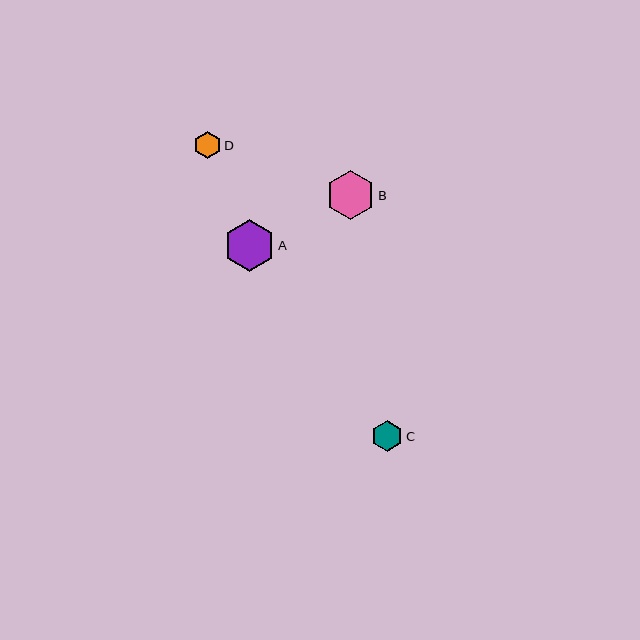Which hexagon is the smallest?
Hexagon D is the smallest with a size of approximately 27 pixels.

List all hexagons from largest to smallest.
From largest to smallest: A, B, C, D.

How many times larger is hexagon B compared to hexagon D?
Hexagon B is approximately 1.8 times the size of hexagon D.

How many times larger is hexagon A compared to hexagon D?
Hexagon A is approximately 1.9 times the size of hexagon D.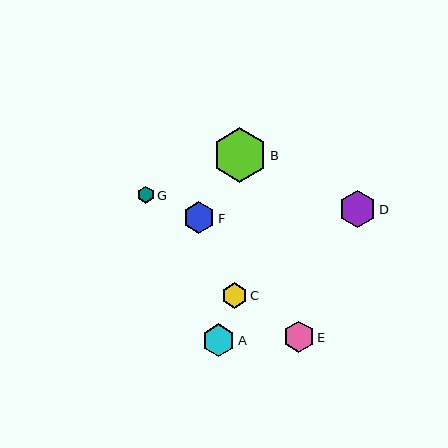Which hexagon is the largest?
Hexagon B is the largest with a size of approximately 55 pixels.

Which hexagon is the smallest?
Hexagon G is the smallest with a size of approximately 17 pixels.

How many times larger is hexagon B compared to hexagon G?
Hexagon B is approximately 3.2 times the size of hexagon G.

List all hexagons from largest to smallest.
From largest to smallest: B, D, A, F, E, C, G.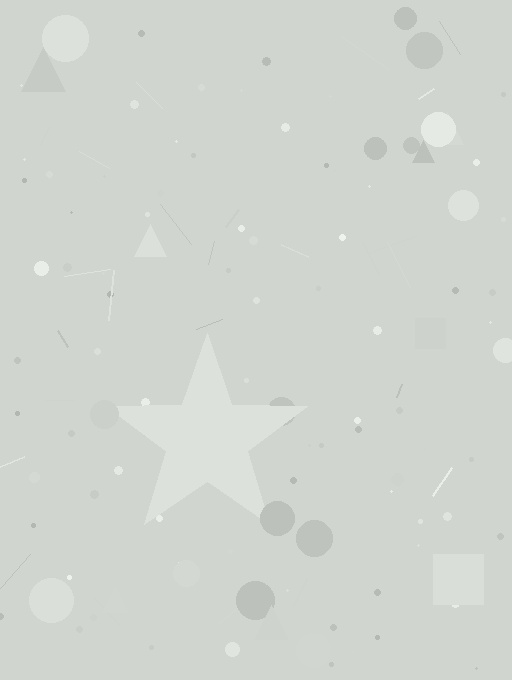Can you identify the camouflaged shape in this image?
The camouflaged shape is a star.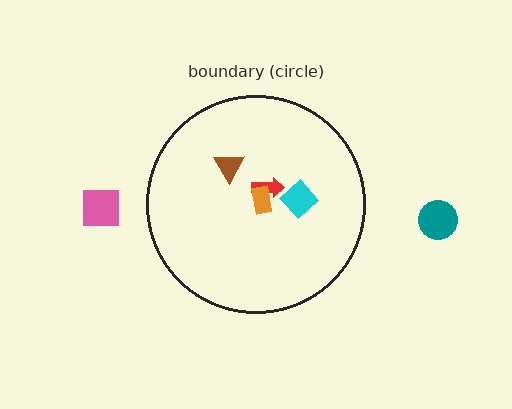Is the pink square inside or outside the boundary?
Outside.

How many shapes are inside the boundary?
4 inside, 2 outside.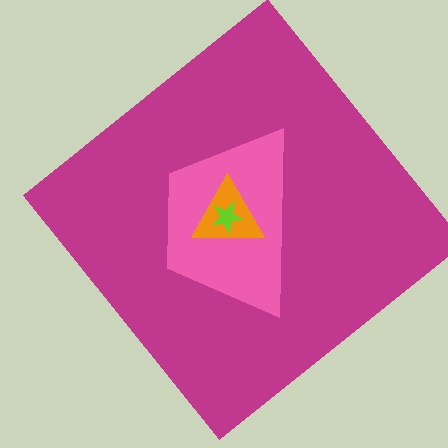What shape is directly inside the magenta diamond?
The pink trapezoid.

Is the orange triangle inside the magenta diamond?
Yes.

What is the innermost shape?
The lime star.